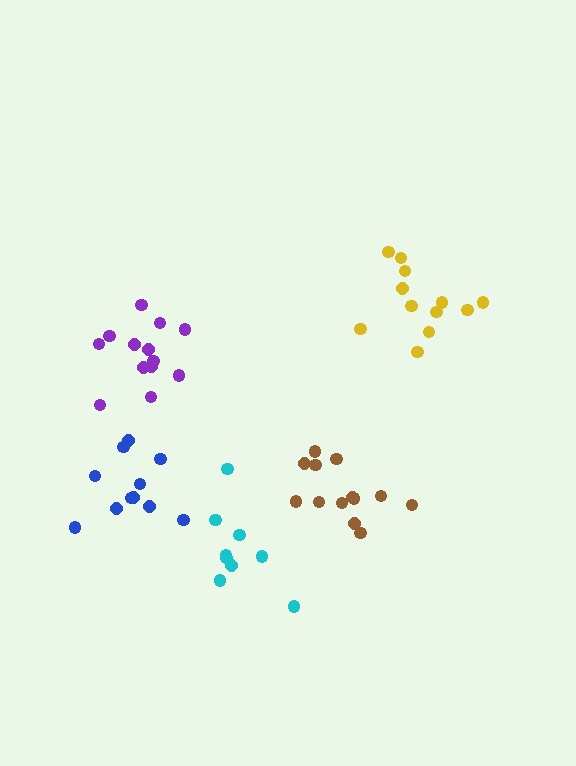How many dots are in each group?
Group 1: 13 dots, Group 2: 11 dots, Group 3: 9 dots, Group 4: 13 dots, Group 5: 12 dots (58 total).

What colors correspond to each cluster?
The clusters are colored: brown, blue, cyan, purple, yellow.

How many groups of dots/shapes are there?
There are 5 groups.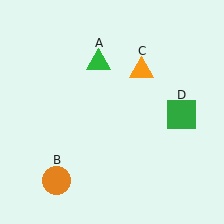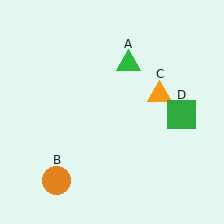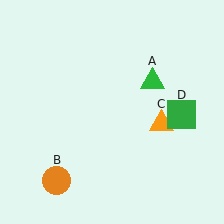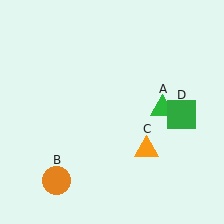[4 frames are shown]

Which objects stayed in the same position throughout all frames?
Orange circle (object B) and green square (object D) remained stationary.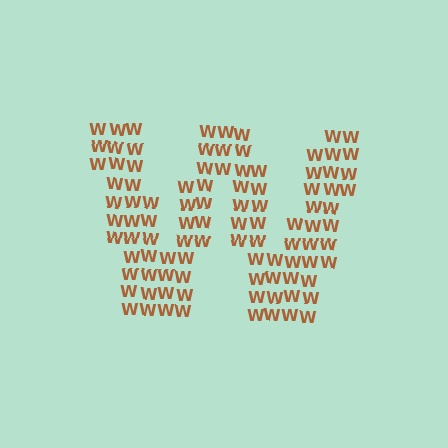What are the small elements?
The small elements are letter W's.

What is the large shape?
The large shape is the letter W.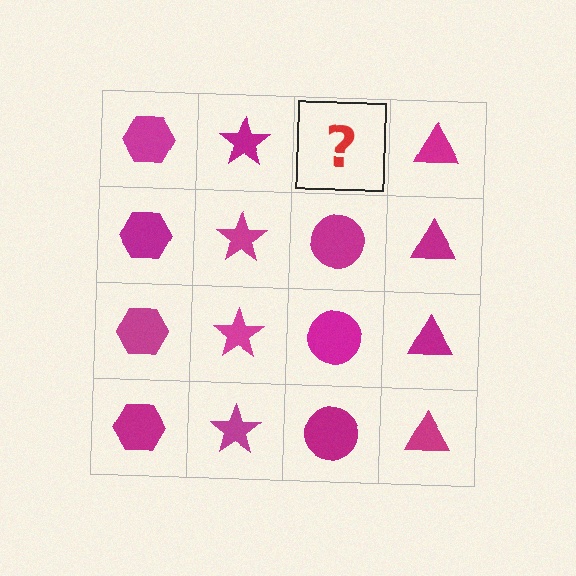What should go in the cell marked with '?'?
The missing cell should contain a magenta circle.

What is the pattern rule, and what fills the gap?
The rule is that each column has a consistent shape. The gap should be filled with a magenta circle.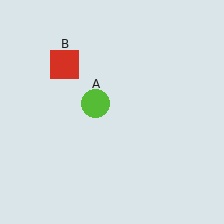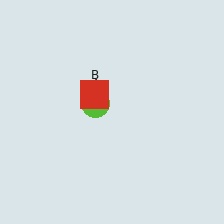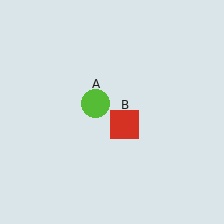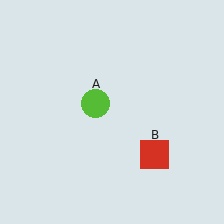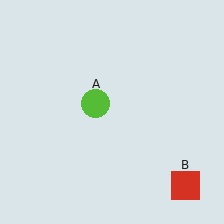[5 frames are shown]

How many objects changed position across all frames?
1 object changed position: red square (object B).